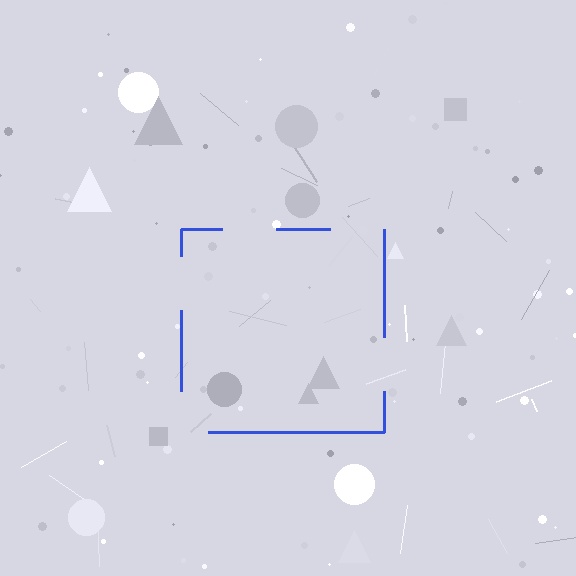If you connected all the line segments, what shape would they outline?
They would outline a square.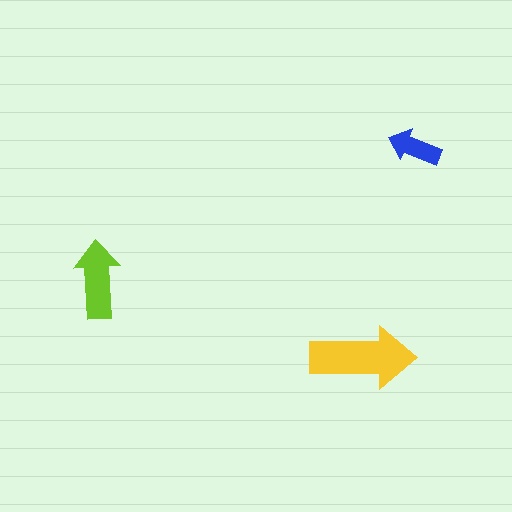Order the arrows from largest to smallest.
the yellow one, the lime one, the blue one.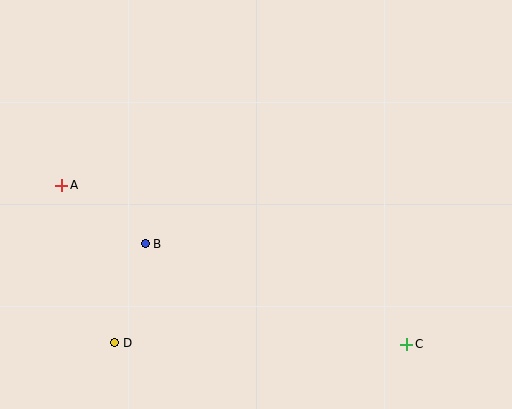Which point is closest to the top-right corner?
Point C is closest to the top-right corner.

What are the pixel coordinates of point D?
Point D is at (115, 343).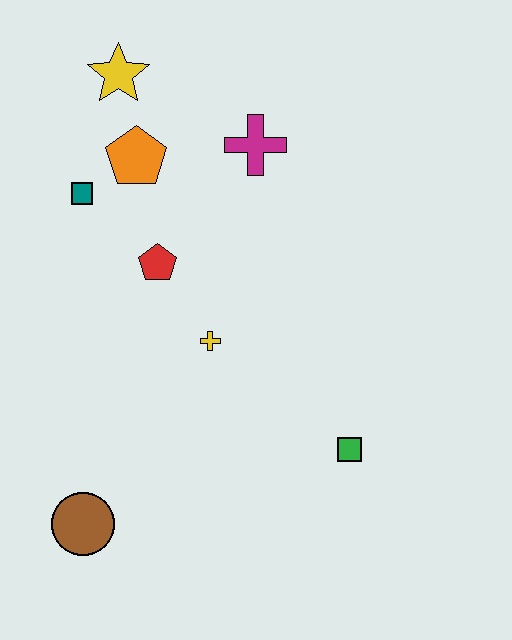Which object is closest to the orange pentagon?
The teal square is closest to the orange pentagon.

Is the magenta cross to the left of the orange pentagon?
No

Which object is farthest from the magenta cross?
The brown circle is farthest from the magenta cross.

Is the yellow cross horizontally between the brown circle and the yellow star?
No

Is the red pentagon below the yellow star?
Yes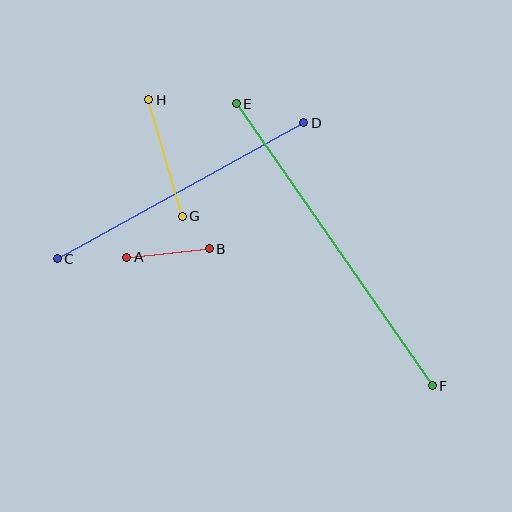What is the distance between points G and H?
The distance is approximately 121 pixels.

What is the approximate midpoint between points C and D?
The midpoint is at approximately (181, 191) pixels.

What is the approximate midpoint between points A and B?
The midpoint is at approximately (168, 253) pixels.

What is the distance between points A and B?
The distance is approximately 83 pixels.